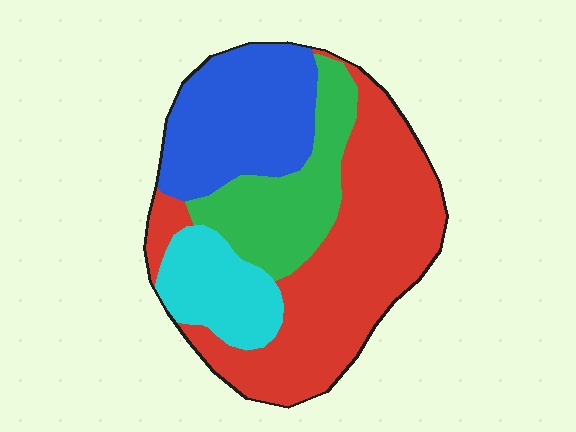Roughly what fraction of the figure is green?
Green covers roughly 20% of the figure.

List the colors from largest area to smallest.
From largest to smallest: red, blue, green, cyan.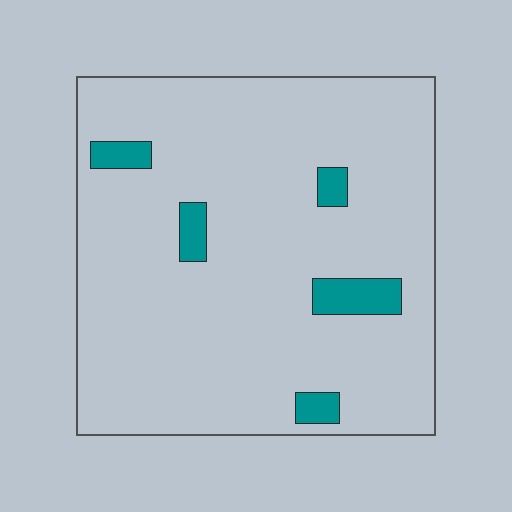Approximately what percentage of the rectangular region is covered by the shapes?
Approximately 5%.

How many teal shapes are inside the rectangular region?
5.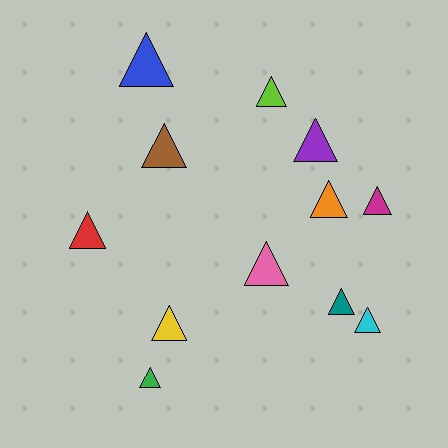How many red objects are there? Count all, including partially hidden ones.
There is 1 red object.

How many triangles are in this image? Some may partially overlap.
There are 12 triangles.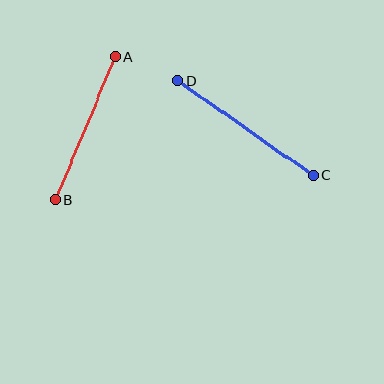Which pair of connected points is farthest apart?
Points C and D are farthest apart.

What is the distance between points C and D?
The distance is approximately 165 pixels.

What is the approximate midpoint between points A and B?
The midpoint is at approximately (85, 128) pixels.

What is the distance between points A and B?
The distance is approximately 155 pixels.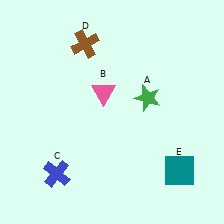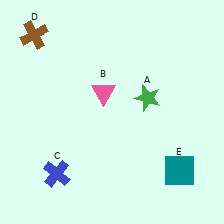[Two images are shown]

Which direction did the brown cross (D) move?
The brown cross (D) moved left.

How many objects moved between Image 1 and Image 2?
1 object moved between the two images.